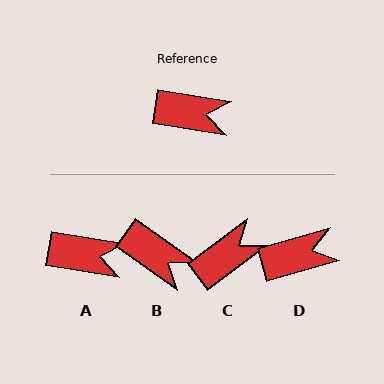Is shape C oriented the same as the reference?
No, it is off by about 46 degrees.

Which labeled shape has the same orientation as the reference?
A.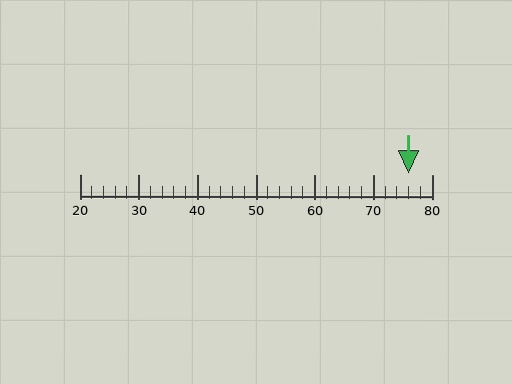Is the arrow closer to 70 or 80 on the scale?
The arrow is closer to 80.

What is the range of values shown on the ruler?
The ruler shows values from 20 to 80.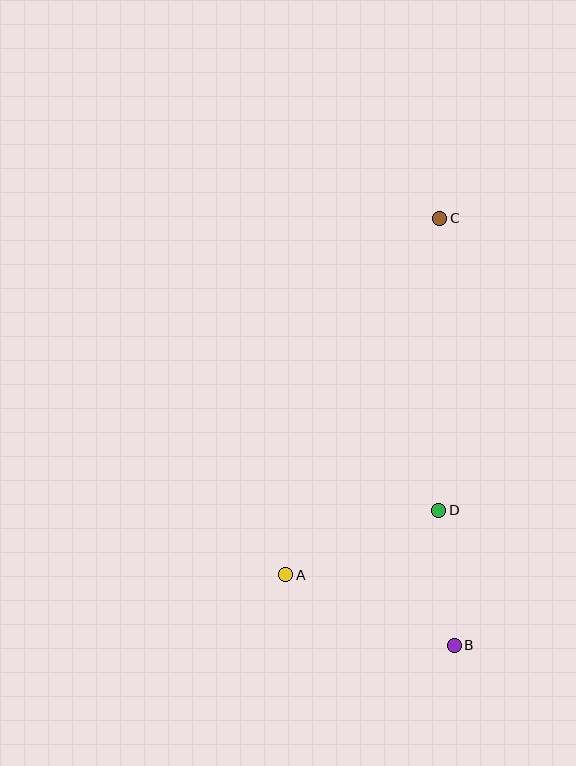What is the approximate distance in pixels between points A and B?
The distance between A and B is approximately 183 pixels.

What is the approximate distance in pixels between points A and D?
The distance between A and D is approximately 166 pixels.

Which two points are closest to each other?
Points B and D are closest to each other.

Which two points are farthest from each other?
Points B and C are farthest from each other.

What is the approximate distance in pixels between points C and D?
The distance between C and D is approximately 292 pixels.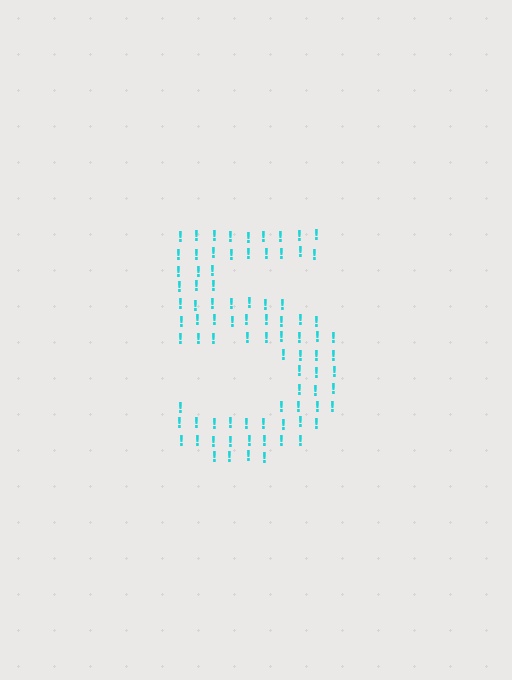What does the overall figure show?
The overall figure shows the digit 5.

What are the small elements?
The small elements are exclamation marks.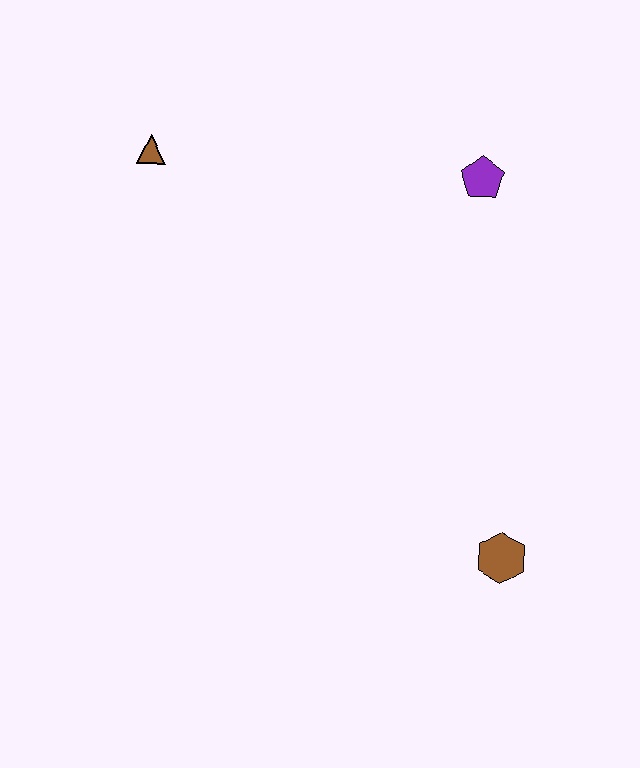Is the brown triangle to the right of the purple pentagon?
No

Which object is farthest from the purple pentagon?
The brown hexagon is farthest from the purple pentagon.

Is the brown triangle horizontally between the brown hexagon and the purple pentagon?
No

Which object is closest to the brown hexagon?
The purple pentagon is closest to the brown hexagon.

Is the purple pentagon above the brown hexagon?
Yes